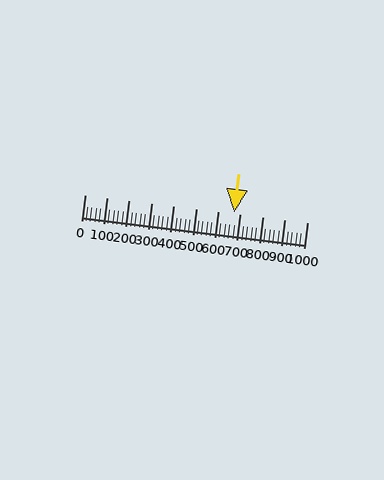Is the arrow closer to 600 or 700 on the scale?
The arrow is closer to 700.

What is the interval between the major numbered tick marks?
The major tick marks are spaced 100 units apart.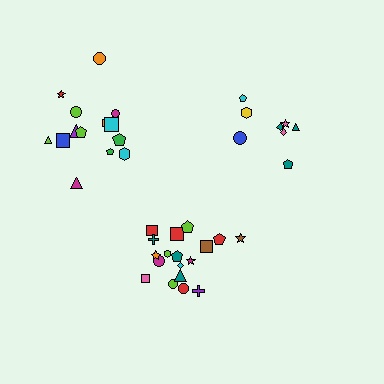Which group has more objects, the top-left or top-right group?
The top-left group.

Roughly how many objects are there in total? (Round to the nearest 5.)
Roughly 40 objects in total.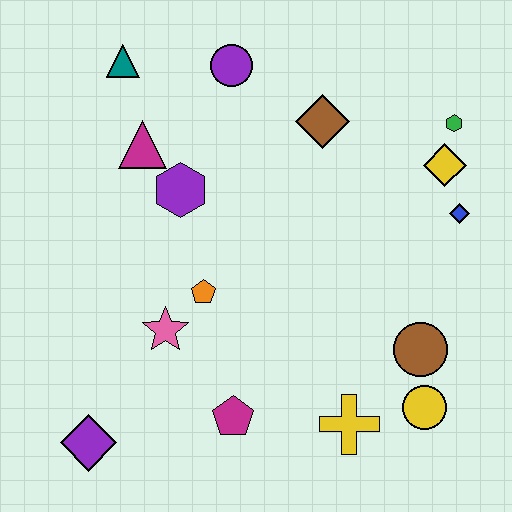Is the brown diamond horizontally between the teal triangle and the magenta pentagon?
No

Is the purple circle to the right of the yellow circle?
No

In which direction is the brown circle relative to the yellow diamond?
The brown circle is below the yellow diamond.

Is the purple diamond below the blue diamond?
Yes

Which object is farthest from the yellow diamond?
The purple diamond is farthest from the yellow diamond.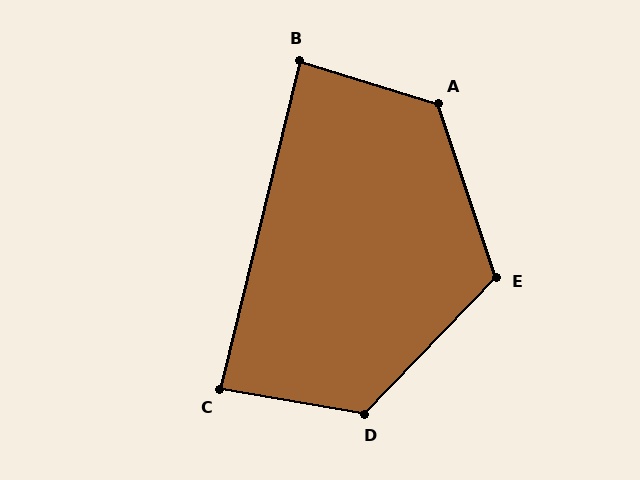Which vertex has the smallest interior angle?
C, at approximately 86 degrees.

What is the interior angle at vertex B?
Approximately 86 degrees (approximately right).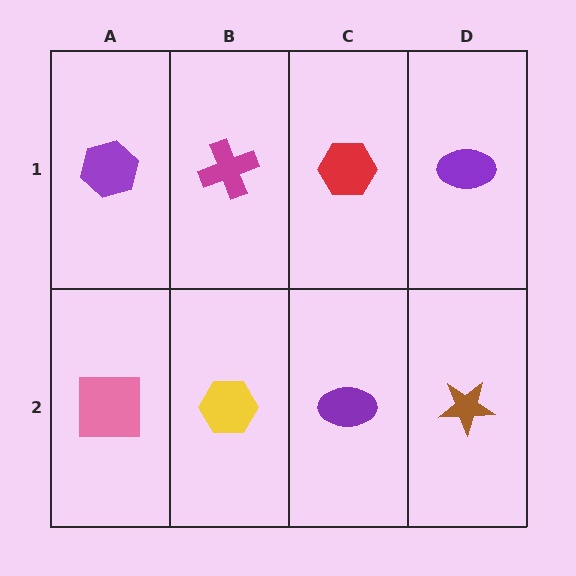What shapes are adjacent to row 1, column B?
A yellow hexagon (row 2, column B), a purple hexagon (row 1, column A), a red hexagon (row 1, column C).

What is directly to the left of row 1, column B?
A purple hexagon.